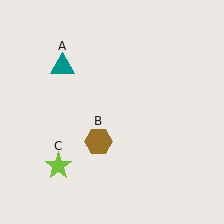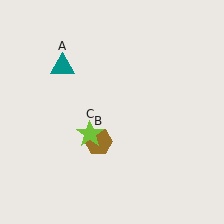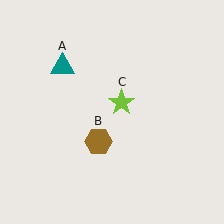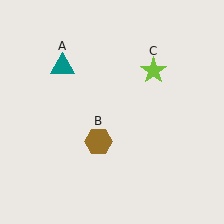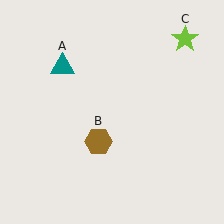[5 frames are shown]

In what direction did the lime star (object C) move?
The lime star (object C) moved up and to the right.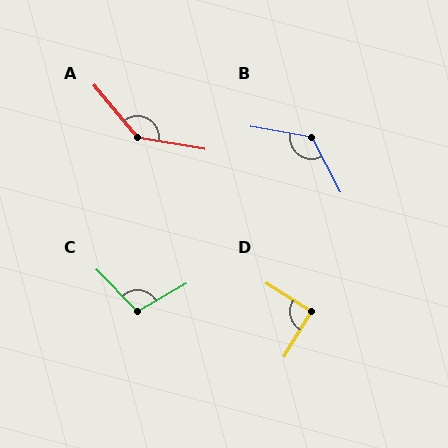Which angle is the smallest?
D, at approximately 90 degrees.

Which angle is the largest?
A, at approximately 139 degrees.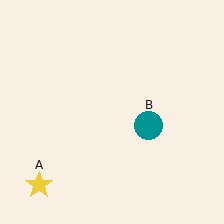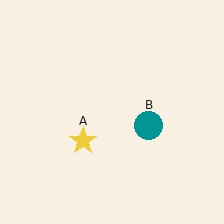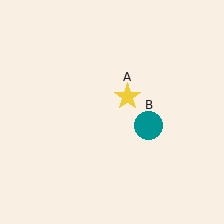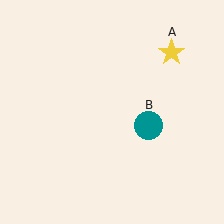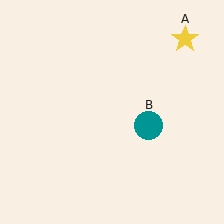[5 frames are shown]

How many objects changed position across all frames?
1 object changed position: yellow star (object A).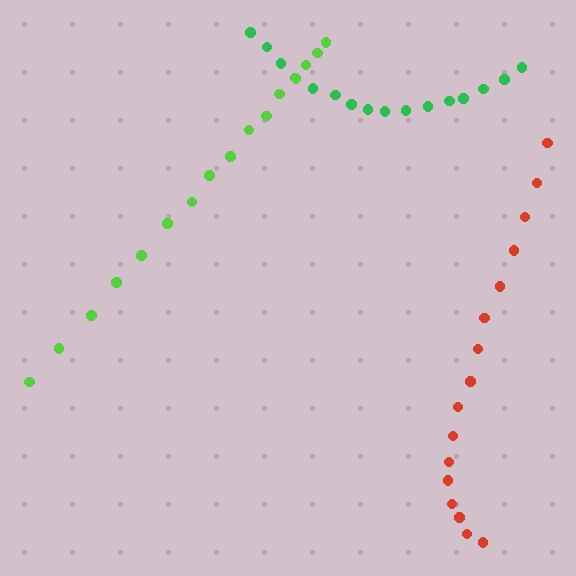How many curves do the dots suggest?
There are 3 distinct paths.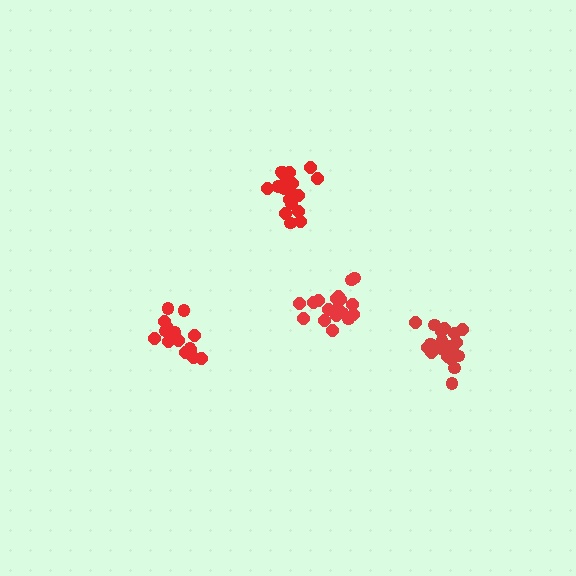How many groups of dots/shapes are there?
There are 4 groups.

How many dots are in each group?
Group 1: 21 dots, Group 2: 19 dots, Group 3: 20 dots, Group 4: 19 dots (79 total).